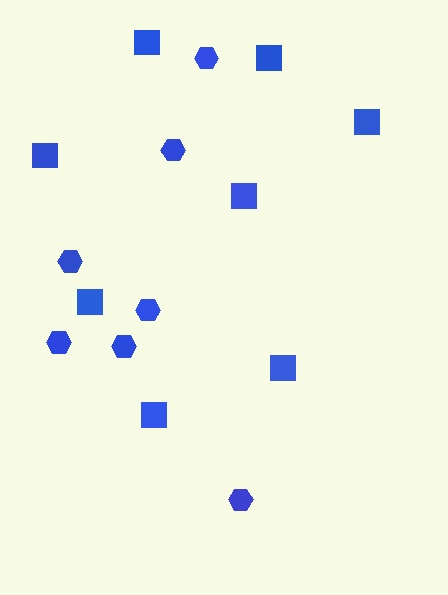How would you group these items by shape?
There are 2 groups: one group of hexagons (7) and one group of squares (8).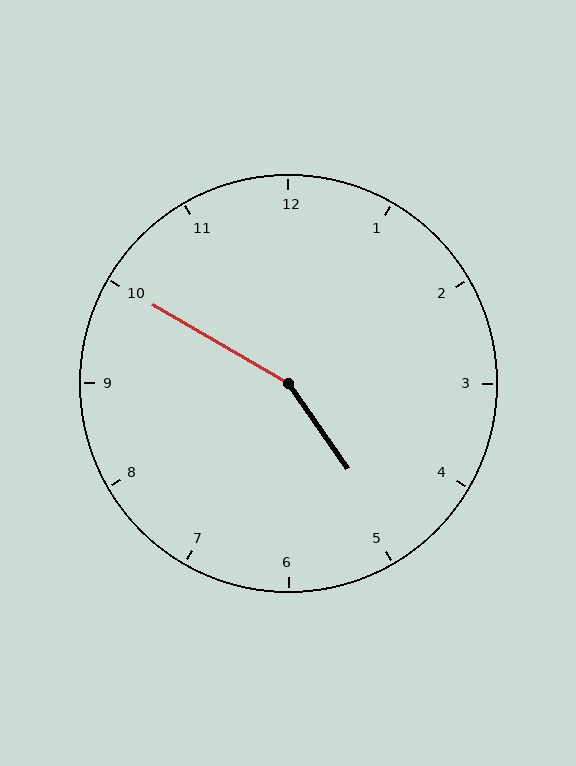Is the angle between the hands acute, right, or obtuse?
It is obtuse.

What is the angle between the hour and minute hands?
Approximately 155 degrees.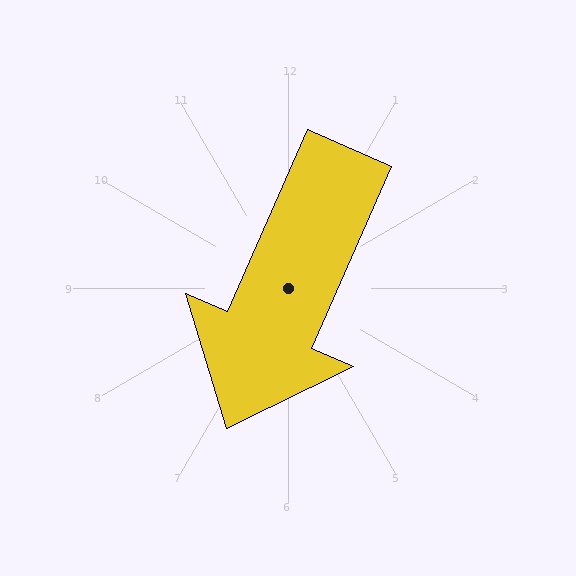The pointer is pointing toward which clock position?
Roughly 7 o'clock.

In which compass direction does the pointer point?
Southwest.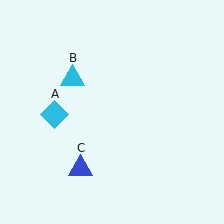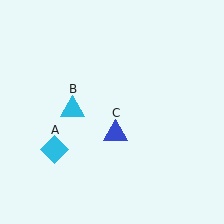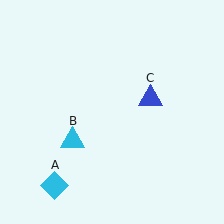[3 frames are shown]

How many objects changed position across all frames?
3 objects changed position: cyan diamond (object A), cyan triangle (object B), blue triangle (object C).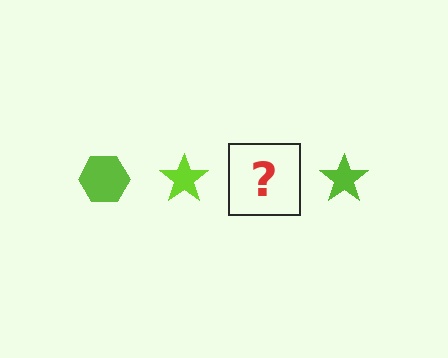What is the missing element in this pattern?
The missing element is a lime hexagon.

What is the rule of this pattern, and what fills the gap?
The rule is that the pattern cycles through hexagon, star shapes in lime. The gap should be filled with a lime hexagon.